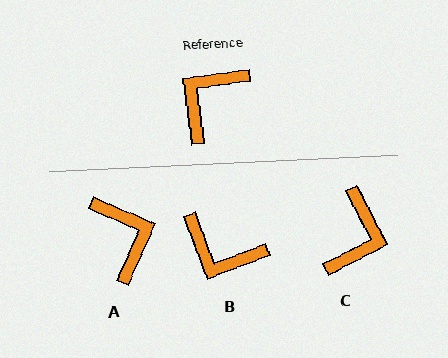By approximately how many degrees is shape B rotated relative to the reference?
Approximately 103 degrees counter-clockwise.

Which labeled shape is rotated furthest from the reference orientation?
C, about 160 degrees away.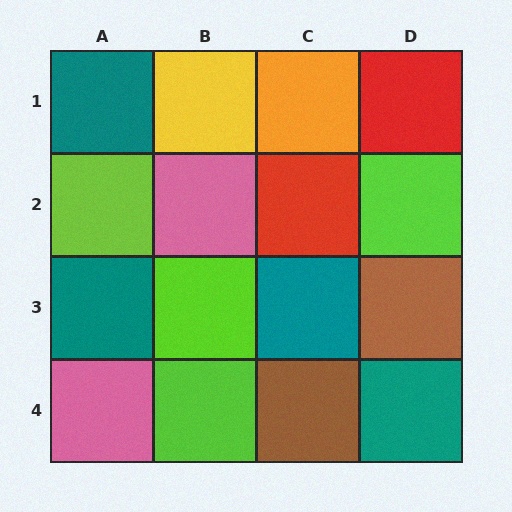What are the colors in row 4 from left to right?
Pink, lime, brown, teal.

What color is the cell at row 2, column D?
Lime.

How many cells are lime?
4 cells are lime.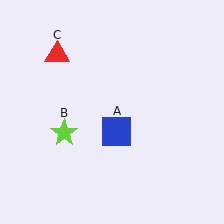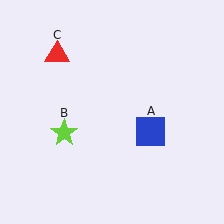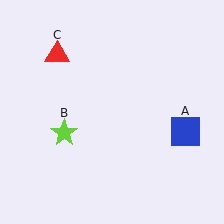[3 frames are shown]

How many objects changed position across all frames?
1 object changed position: blue square (object A).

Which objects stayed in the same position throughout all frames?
Lime star (object B) and red triangle (object C) remained stationary.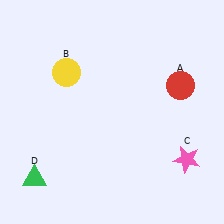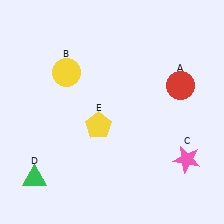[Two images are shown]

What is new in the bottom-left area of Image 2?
A yellow pentagon (E) was added in the bottom-left area of Image 2.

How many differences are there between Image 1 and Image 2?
There is 1 difference between the two images.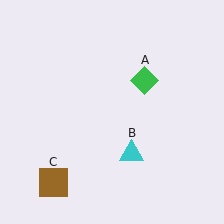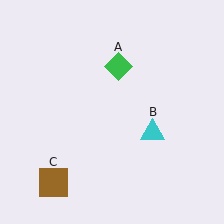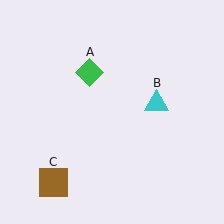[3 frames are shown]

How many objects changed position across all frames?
2 objects changed position: green diamond (object A), cyan triangle (object B).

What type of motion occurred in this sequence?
The green diamond (object A), cyan triangle (object B) rotated counterclockwise around the center of the scene.